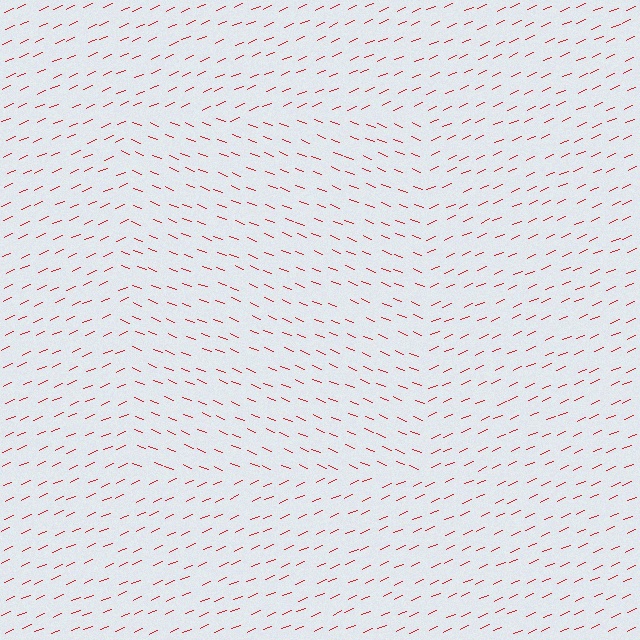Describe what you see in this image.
The image is filled with small red line segments. A rectangle region in the image has lines oriented differently from the surrounding lines, creating a visible texture boundary.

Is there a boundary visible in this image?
Yes, there is a texture boundary formed by a change in line orientation.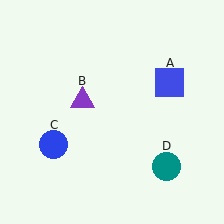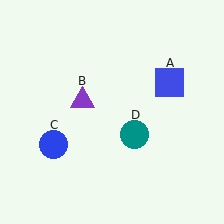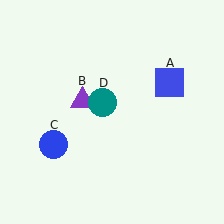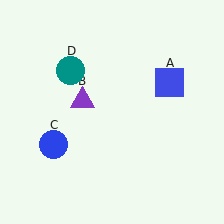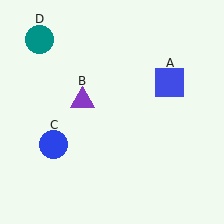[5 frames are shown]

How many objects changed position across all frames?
1 object changed position: teal circle (object D).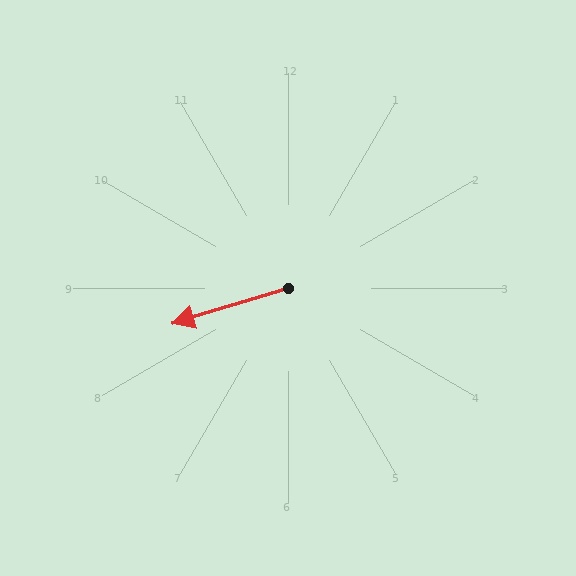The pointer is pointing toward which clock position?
Roughly 8 o'clock.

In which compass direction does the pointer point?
West.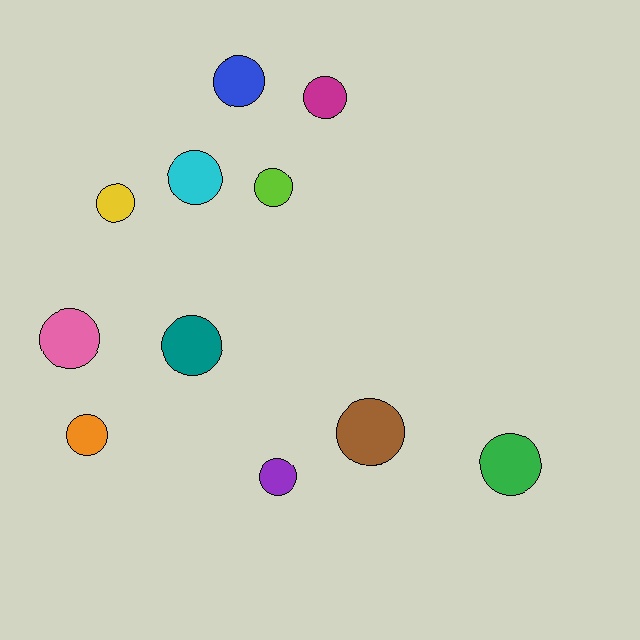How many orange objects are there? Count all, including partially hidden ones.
There is 1 orange object.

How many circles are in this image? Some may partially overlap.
There are 11 circles.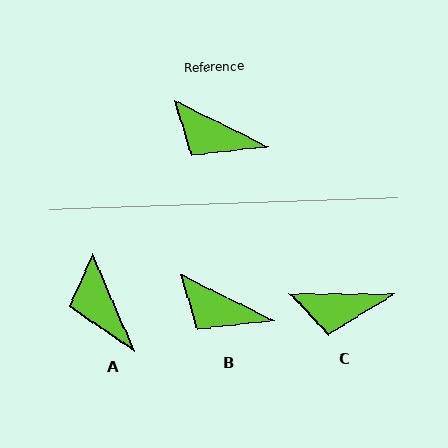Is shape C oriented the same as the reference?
No, it is off by about 26 degrees.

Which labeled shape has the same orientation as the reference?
B.